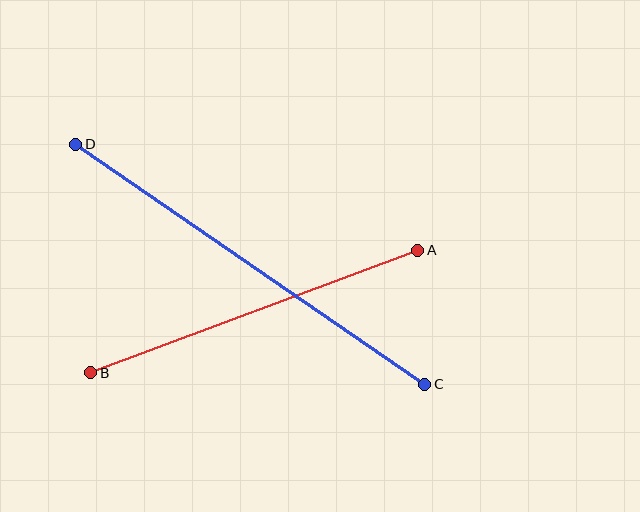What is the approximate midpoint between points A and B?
The midpoint is at approximately (254, 311) pixels.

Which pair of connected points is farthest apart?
Points C and D are farthest apart.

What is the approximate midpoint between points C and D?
The midpoint is at approximately (250, 264) pixels.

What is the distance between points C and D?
The distance is approximately 423 pixels.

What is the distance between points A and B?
The distance is approximately 349 pixels.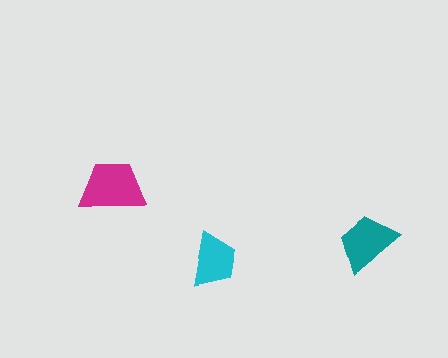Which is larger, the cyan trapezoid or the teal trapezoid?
The teal one.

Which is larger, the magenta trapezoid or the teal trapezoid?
The magenta one.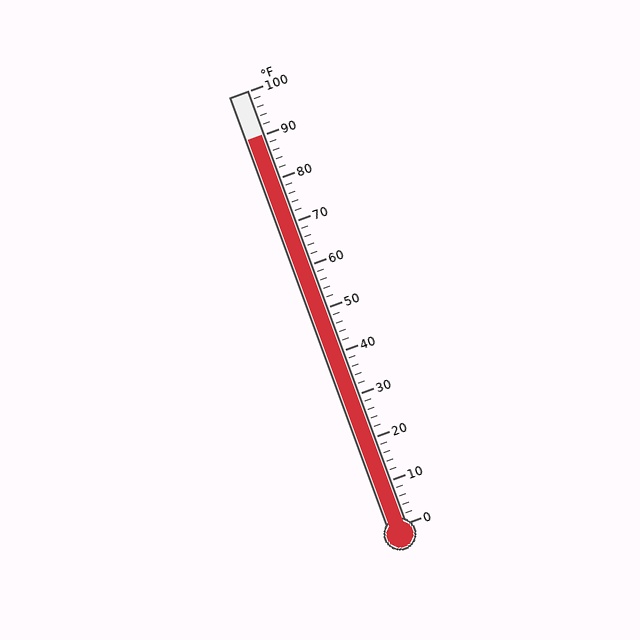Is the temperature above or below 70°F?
The temperature is above 70°F.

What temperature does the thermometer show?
The thermometer shows approximately 90°F.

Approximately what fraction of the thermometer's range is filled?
The thermometer is filled to approximately 90% of its range.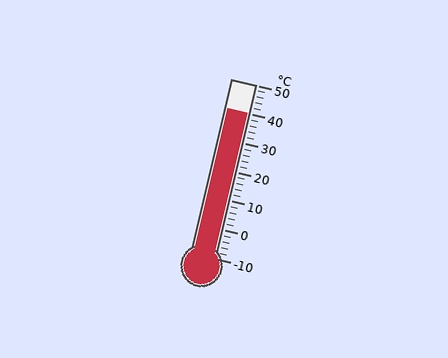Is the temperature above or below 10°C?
The temperature is above 10°C.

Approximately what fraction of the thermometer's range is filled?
The thermometer is filled to approximately 85% of its range.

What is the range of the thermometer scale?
The thermometer scale ranges from -10°C to 50°C.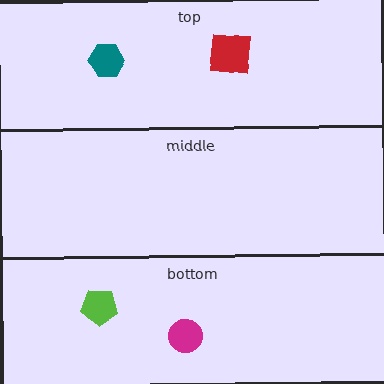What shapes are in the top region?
The red square, the teal hexagon.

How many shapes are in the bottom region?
2.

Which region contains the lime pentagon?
The bottom region.